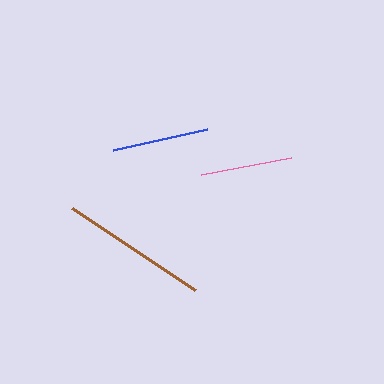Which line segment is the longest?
The brown line is the longest at approximately 147 pixels.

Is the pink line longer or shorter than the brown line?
The brown line is longer than the pink line.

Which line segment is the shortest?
The pink line is the shortest at approximately 91 pixels.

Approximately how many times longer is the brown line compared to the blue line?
The brown line is approximately 1.5 times the length of the blue line.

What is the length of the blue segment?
The blue segment is approximately 96 pixels long.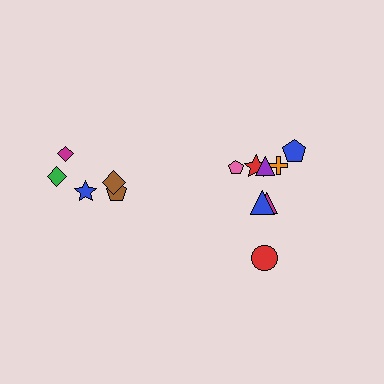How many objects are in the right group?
There are 8 objects.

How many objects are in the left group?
There are 5 objects.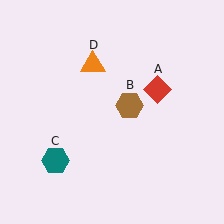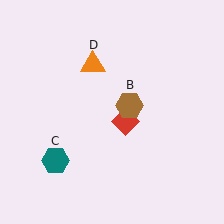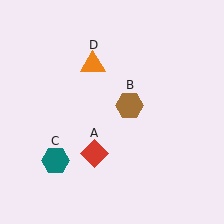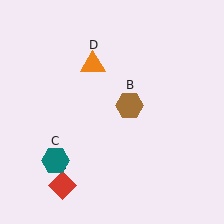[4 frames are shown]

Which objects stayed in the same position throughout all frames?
Brown hexagon (object B) and teal hexagon (object C) and orange triangle (object D) remained stationary.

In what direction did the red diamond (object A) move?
The red diamond (object A) moved down and to the left.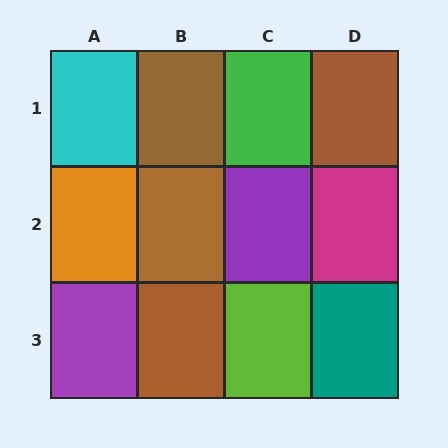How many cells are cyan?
1 cell is cyan.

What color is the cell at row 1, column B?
Brown.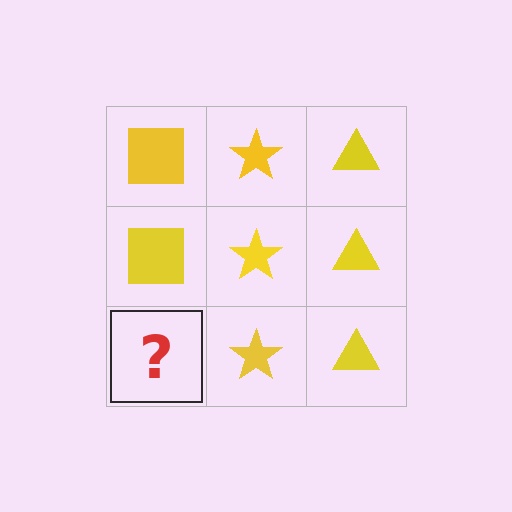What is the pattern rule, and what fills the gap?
The rule is that each column has a consistent shape. The gap should be filled with a yellow square.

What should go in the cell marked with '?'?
The missing cell should contain a yellow square.